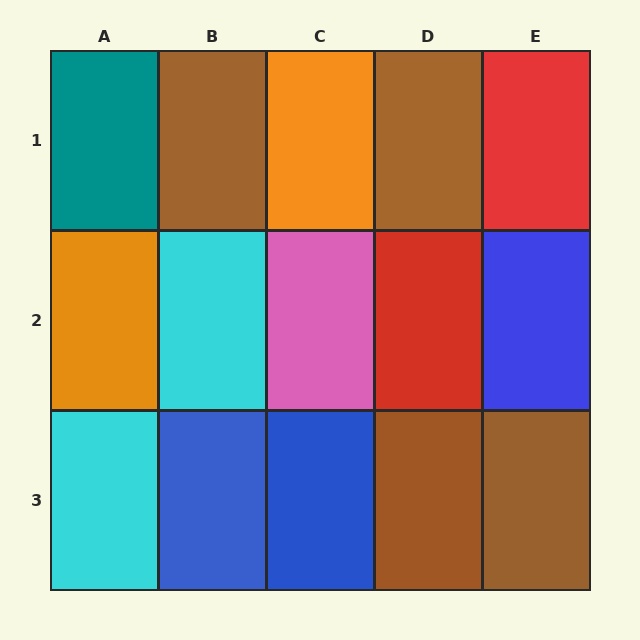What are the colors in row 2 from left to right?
Orange, cyan, pink, red, blue.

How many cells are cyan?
2 cells are cyan.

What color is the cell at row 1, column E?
Red.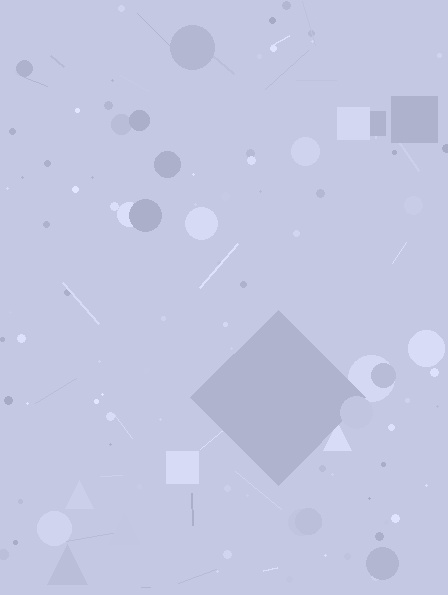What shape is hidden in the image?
A diamond is hidden in the image.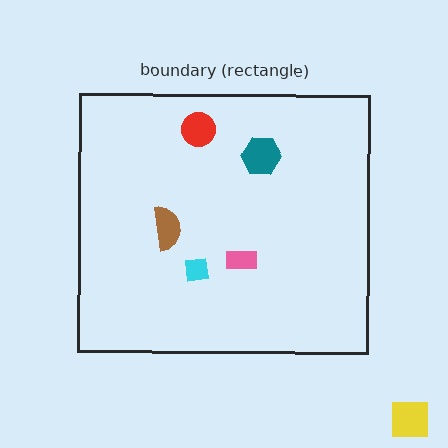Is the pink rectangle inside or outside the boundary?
Inside.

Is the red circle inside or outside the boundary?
Inside.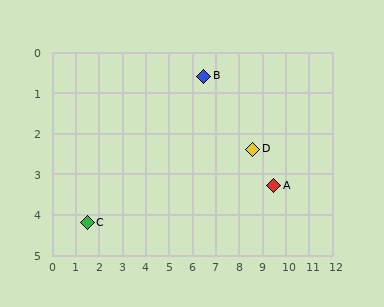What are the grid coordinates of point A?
Point A is at approximately (9.5, 3.3).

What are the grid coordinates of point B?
Point B is at approximately (6.5, 0.6).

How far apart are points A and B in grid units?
Points A and B are about 4.0 grid units apart.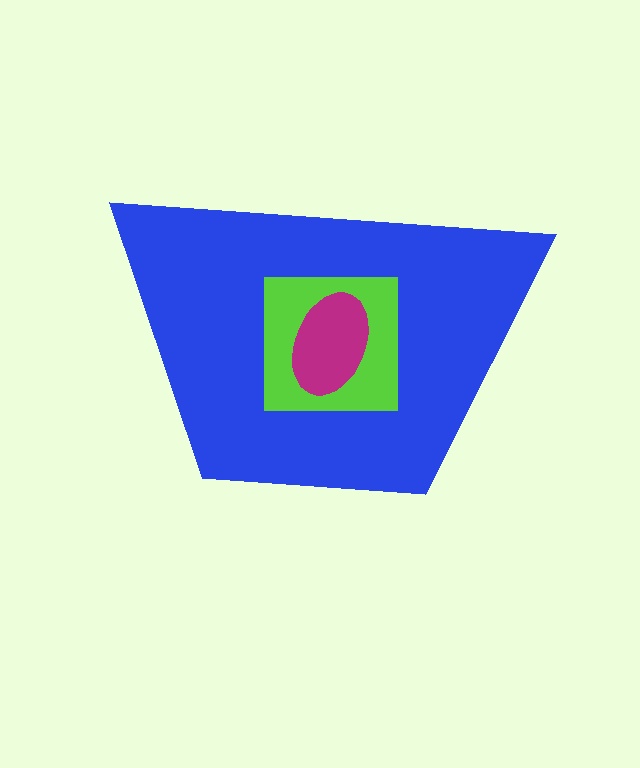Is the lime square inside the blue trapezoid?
Yes.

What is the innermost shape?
The magenta ellipse.